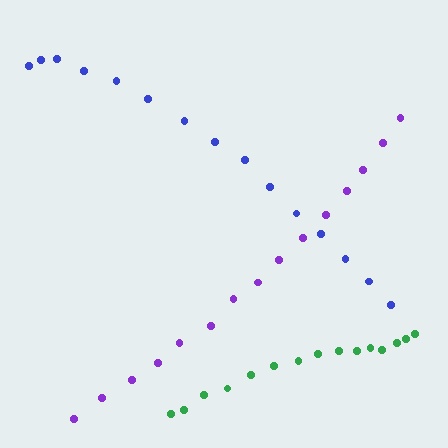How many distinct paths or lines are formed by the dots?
There are 3 distinct paths.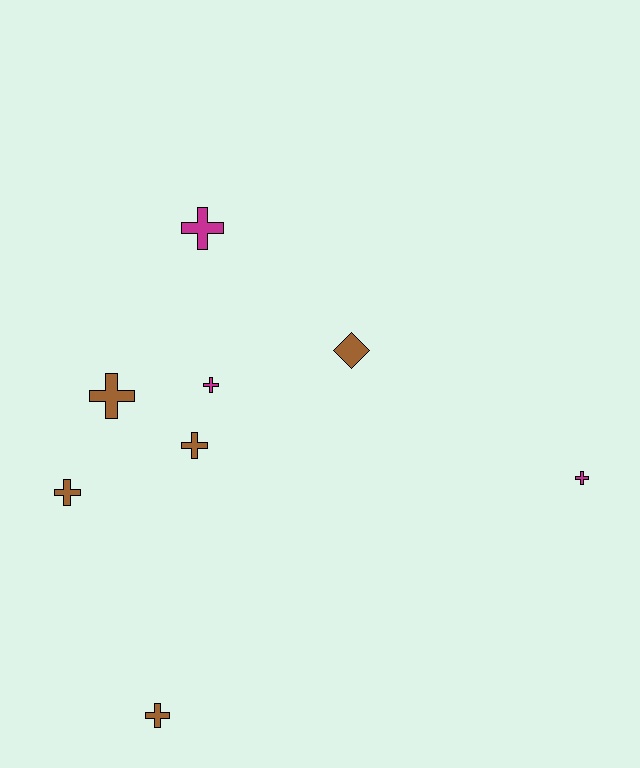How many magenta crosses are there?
There are 3 magenta crosses.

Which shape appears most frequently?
Cross, with 7 objects.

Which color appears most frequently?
Brown, with 5 objects.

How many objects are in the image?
There are 8 objects.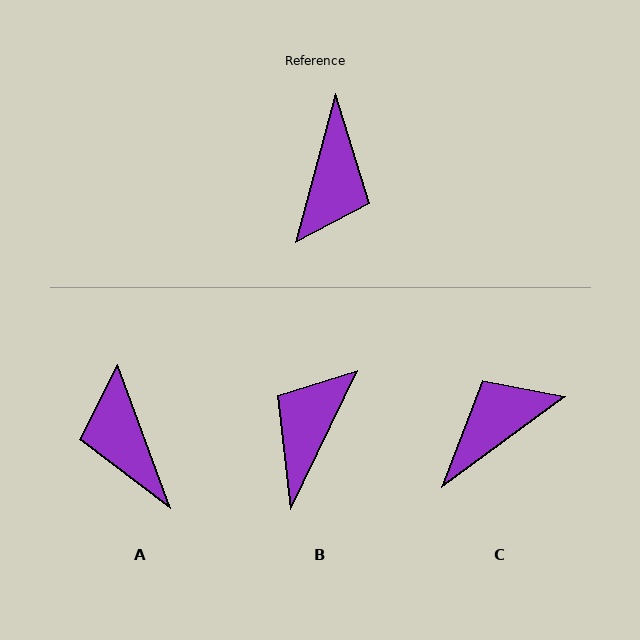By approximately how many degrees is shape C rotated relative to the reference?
Approximately 141 degrees counter-clockwise.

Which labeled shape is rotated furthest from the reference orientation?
B, about 169 degrees away.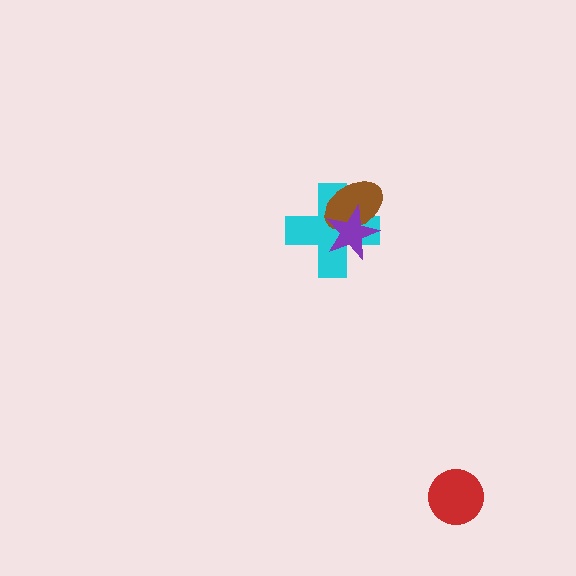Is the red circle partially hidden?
No, no other shape covers it.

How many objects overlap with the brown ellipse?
2 objects overlap with the brown ellipse.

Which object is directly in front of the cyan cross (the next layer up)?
The brown ellipse is directly in front of the cyan cross.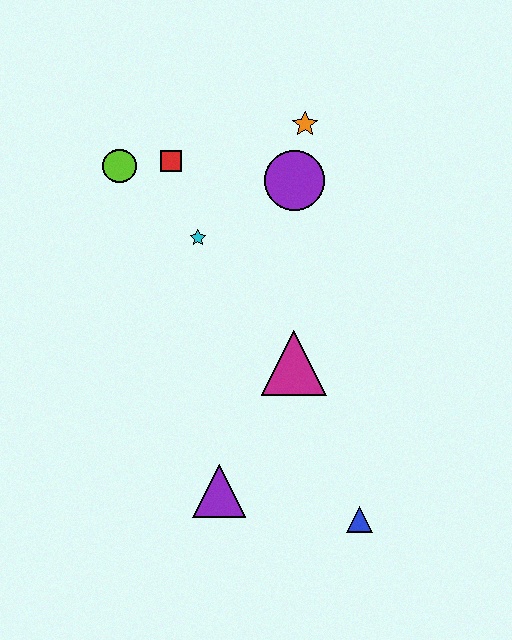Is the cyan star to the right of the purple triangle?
No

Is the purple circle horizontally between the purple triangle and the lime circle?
No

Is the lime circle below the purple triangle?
No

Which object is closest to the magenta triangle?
The purple triangle is closest to the magenta triangle.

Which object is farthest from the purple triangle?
The orange star is farthest from the purple triangle.